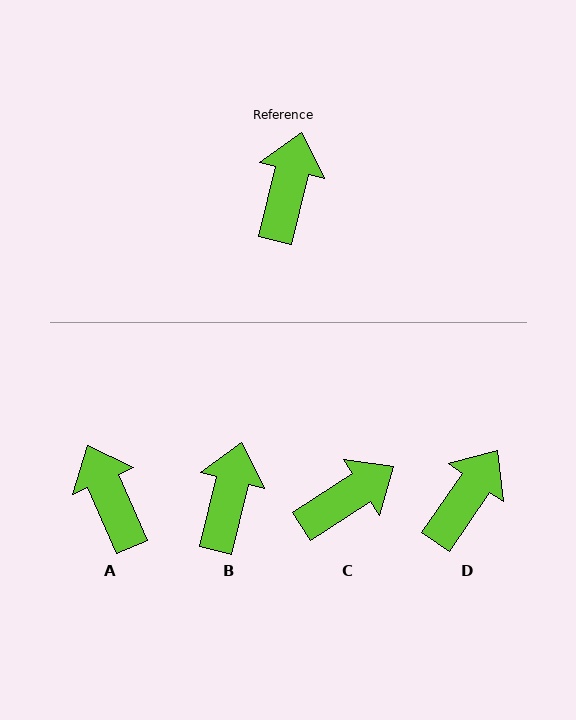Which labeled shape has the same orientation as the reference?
B.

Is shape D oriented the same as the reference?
No, it is off by about 21 degrees.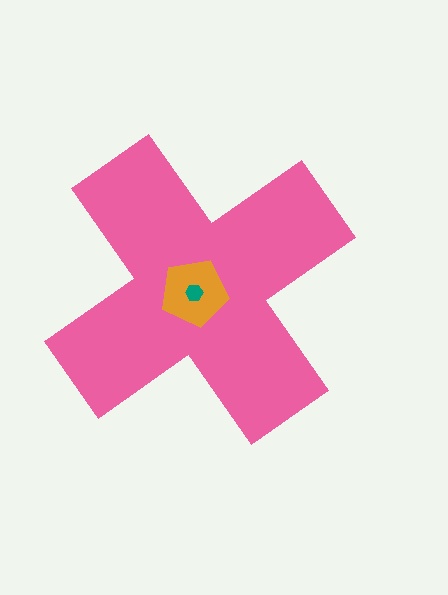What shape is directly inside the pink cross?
The orange pentagon.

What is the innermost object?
The teal hexagon.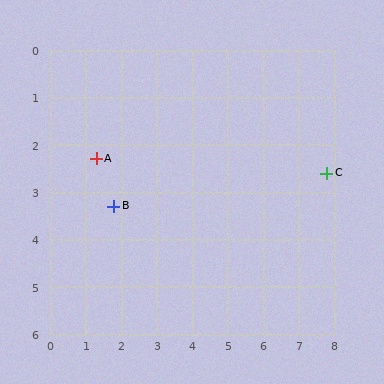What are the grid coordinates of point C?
Point C is at approximately (7.8, 2.6).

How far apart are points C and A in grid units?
Points C and A are about 6.5 grid units apart.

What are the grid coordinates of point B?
Point B is at approximately (1.8, 3.3).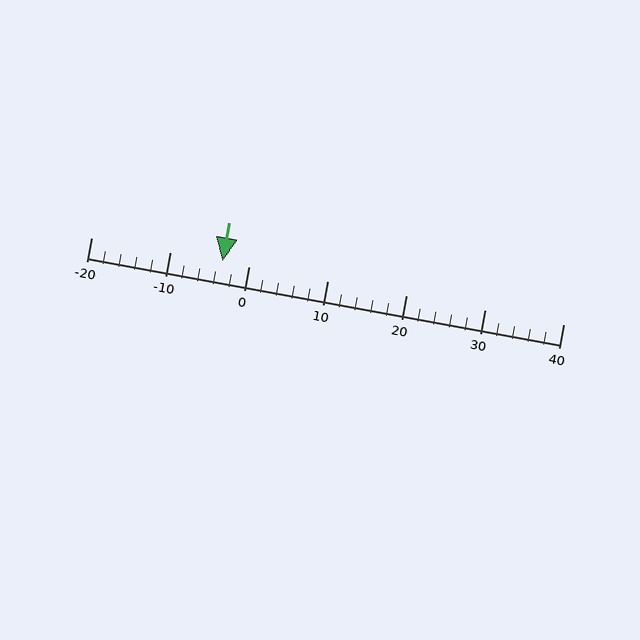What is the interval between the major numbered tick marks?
The major tick marks are spaced 10 units apart.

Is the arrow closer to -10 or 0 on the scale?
The arrow is closer to 0.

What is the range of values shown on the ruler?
The ruler shows values from -20 to 40.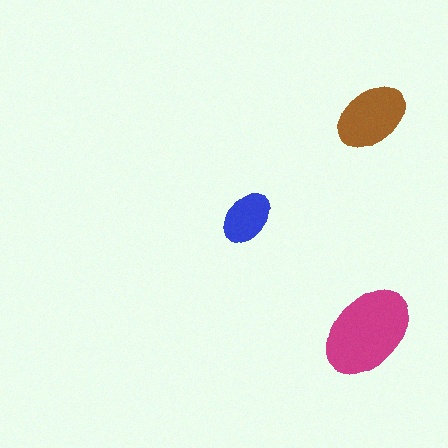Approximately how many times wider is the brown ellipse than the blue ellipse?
About 1.5 times wider.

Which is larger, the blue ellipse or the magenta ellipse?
The magenta one.